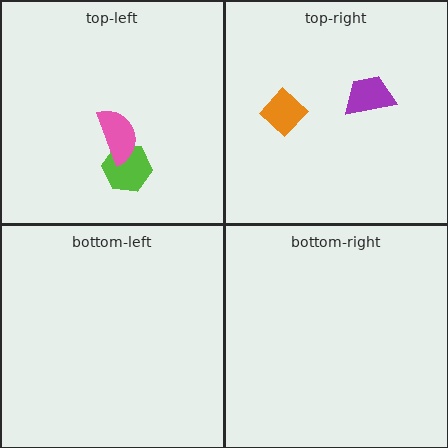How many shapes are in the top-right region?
2.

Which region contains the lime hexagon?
The top-left region.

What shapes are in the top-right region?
The purple trapezoid, the orange diamond.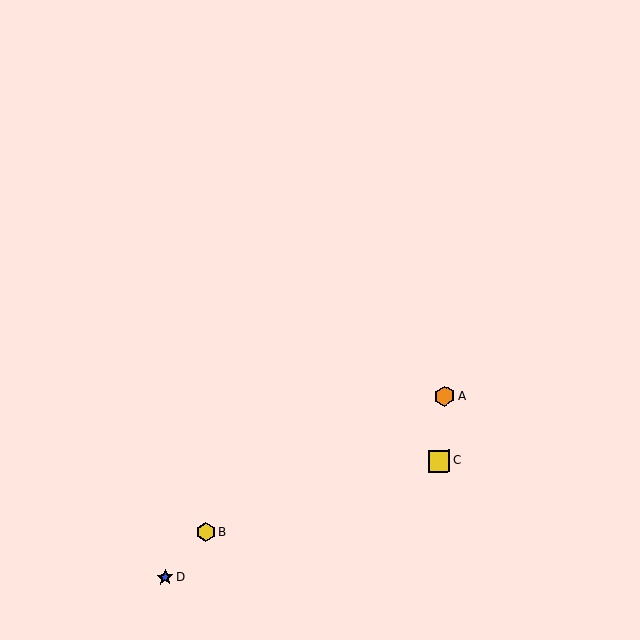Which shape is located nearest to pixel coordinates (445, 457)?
The yellow square (labeled C) at (439, 461) is nearest to that location.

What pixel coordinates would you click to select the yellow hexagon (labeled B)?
Click at (206, 532) to select the yellow hexagon B.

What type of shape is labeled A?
Shape A is an orange hexagon.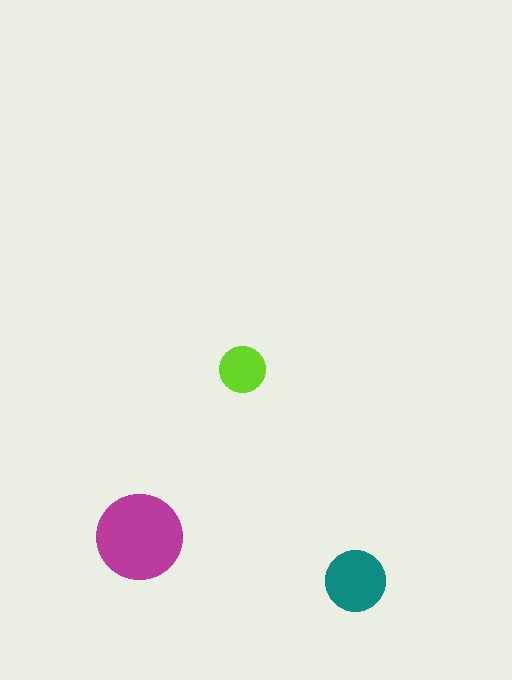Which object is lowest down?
The teal circle is bottommost.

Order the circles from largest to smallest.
the magenta one, the teal one, the lime one.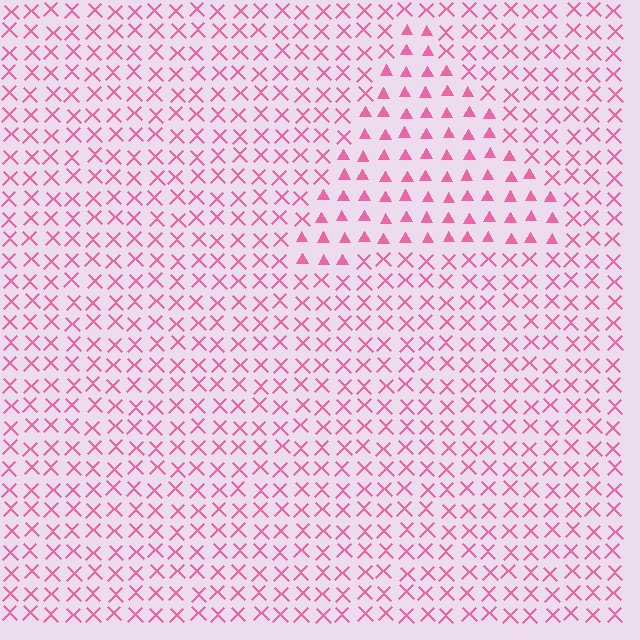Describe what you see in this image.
The image is filled with small pink elements arranged in a uniform grid. A triangle-shaped region contains triangles, while the surrounding area contains X marks. The boundary is defined purely by the change in element shape.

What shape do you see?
I see a triangle.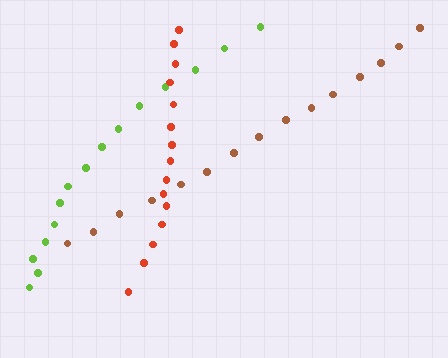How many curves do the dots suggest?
There are 3 distinct paths.